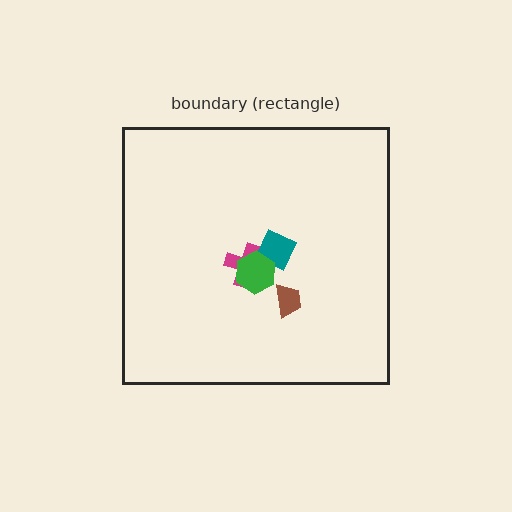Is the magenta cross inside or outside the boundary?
Inside.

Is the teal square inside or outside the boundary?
Inside.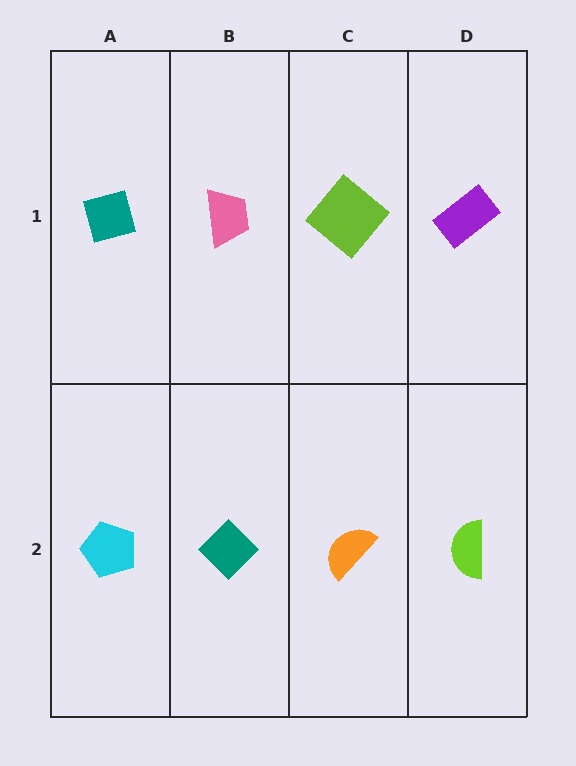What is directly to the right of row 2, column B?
An orange semicircle.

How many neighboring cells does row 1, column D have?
2.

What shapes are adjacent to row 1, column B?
A teal diamond (row 2, column B), a teal square (row 1, column A), a lime diamond (row 1, column C).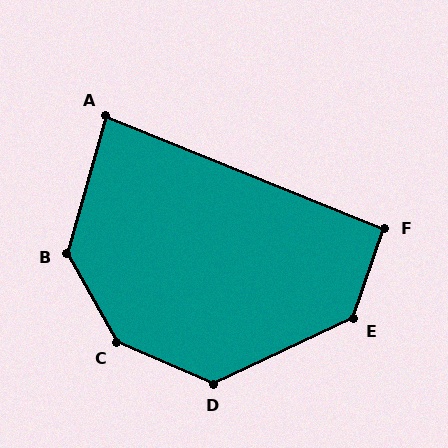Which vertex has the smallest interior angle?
A, at approximately 84 degrees.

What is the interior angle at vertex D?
Approximately 132 degrees (obtuse).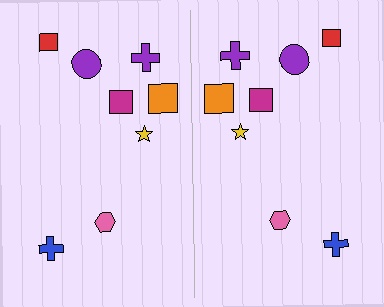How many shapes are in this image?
There are 16 shapes in this image.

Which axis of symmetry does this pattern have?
The pattern has a vertical axis of symmetry running through the center of the image.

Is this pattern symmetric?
Yes, this pattern has bilateral (reflection) symmetry.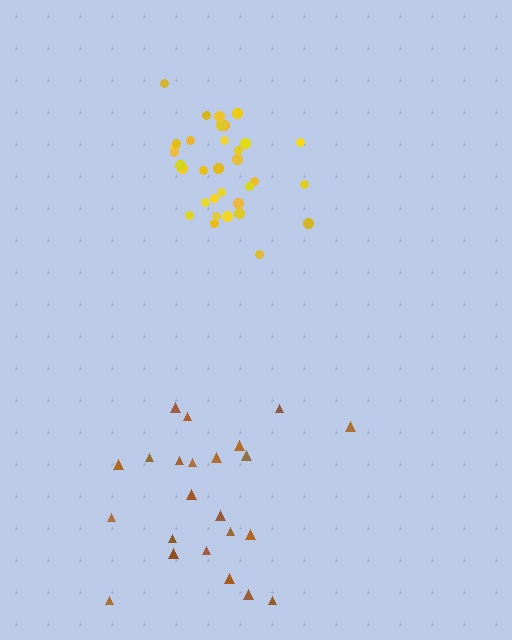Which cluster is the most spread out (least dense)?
Brown.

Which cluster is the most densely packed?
Yellow.